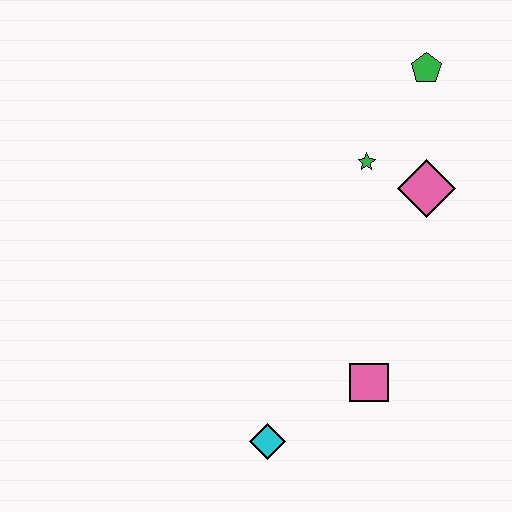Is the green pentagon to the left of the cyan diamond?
No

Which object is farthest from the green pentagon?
The cyan diamond is farthest from the green pentagon.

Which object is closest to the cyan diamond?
The pink square is closest to the cyan diamond.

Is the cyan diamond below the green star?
Yes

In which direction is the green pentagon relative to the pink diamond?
The green pentagon is above the pink diamond.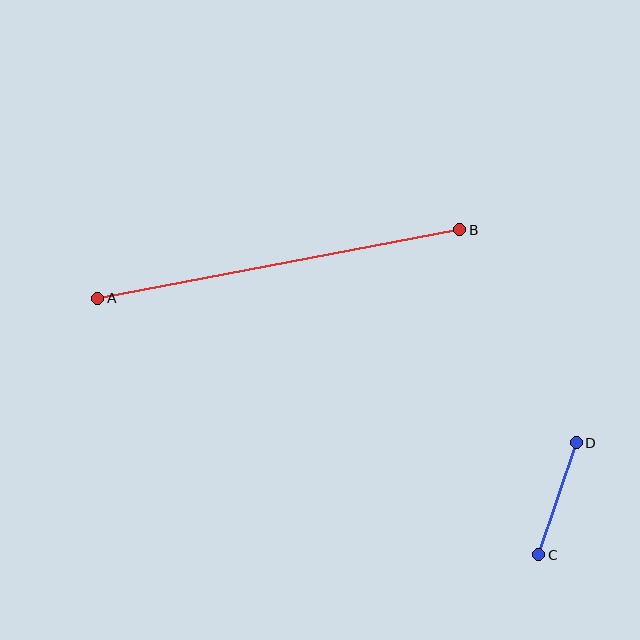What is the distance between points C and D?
The distance is approximately 118 pixels.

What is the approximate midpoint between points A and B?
The midpoint is at approximately (279, 264) pixels.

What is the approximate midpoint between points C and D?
The midpoint is at approximately (558, 499) pixels.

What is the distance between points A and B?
The distance is approximately 368 pixels.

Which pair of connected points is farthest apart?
Points A and B are farthest apart.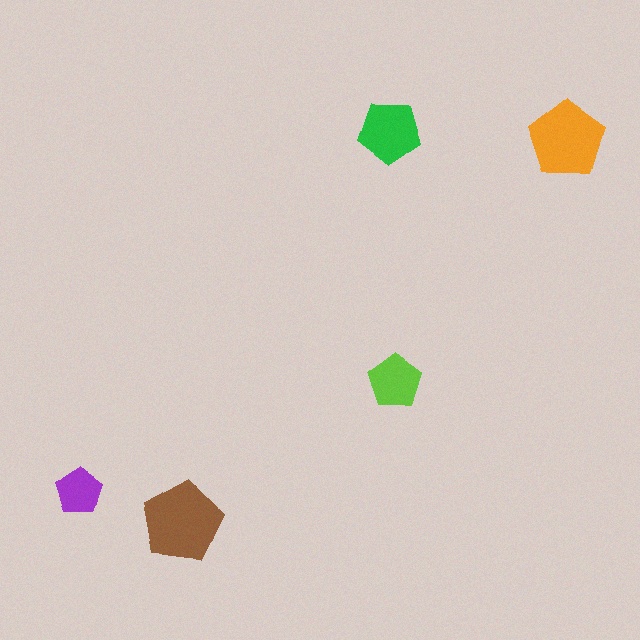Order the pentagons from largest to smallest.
the brown one, the orange one, the green one, the lime one, the purple one.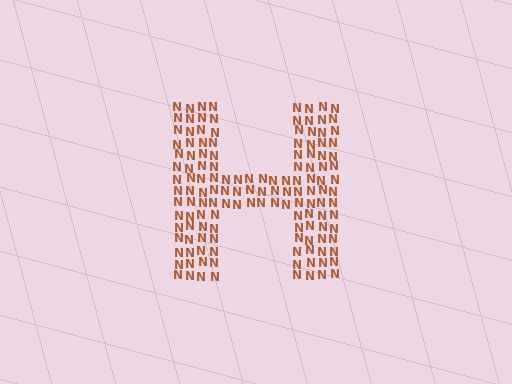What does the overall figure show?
The overall figure shows the letter H.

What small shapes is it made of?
It is made of small letter N's.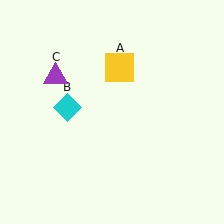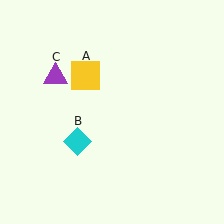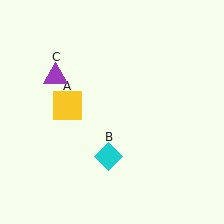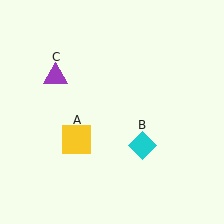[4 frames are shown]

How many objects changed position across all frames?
2 objects changed position: yellow square (object A), cyan diamond (object B).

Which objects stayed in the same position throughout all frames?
Purple triangle (object C) remained stationary.